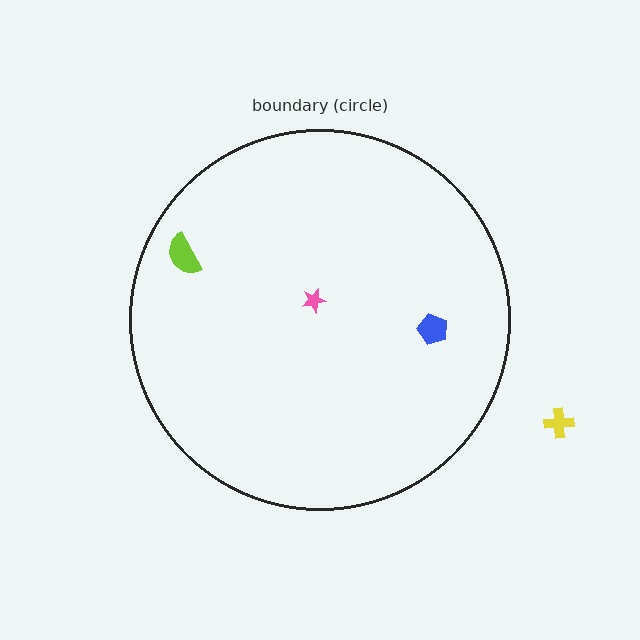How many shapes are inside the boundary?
3 inside, 1 outside.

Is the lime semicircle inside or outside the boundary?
Inside.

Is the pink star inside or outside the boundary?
Inside.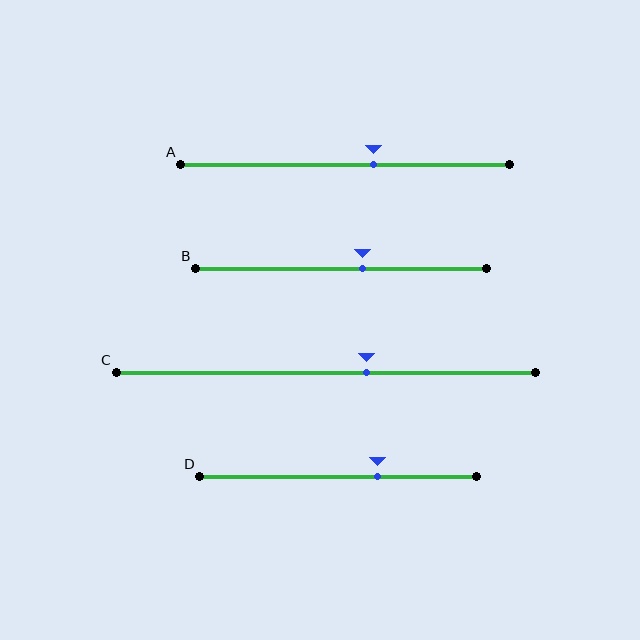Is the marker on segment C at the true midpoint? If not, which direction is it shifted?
No, the marker on segment C is shifted to the right by about 10% of the segment length.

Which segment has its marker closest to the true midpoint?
Segment B has its marker closest to the true midpoint.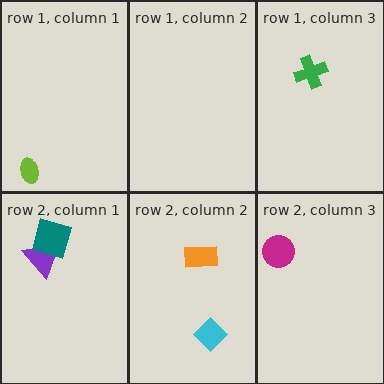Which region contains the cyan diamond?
The row 2, column 2 region.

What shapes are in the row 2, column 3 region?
The magenta circle.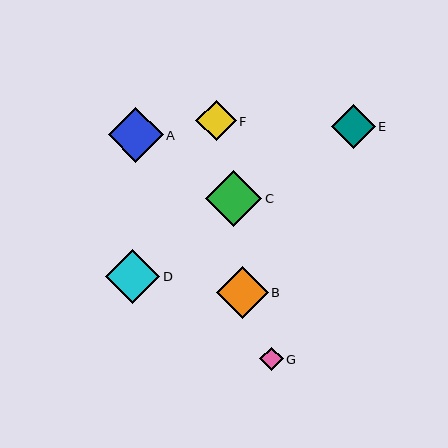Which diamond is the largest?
Diamond C is the largest with a size of approximately 56 pixels.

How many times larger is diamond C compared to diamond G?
Diamond C is approximately 2.4 times the size of diamond G.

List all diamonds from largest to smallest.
From largest to smallest: C, A, D, B, E, F, G.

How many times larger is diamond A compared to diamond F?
Diamond A is approximately 1.4 times the size of diamond F.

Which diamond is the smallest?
Diamond G is the smallest with a size of approximately 24 pixels.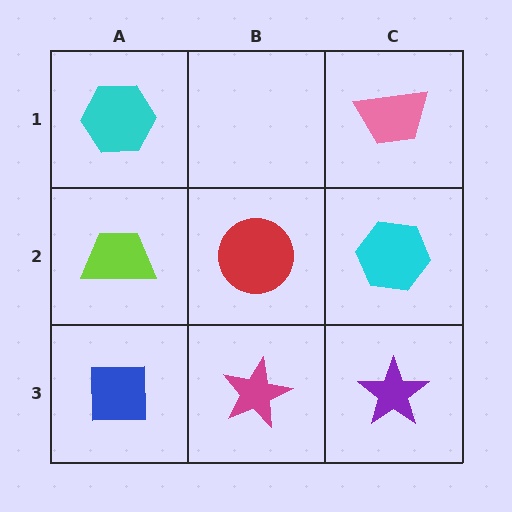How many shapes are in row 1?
2 shapes.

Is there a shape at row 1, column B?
No, that cell is empty.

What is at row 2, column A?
A lime trapezoid.